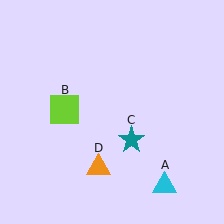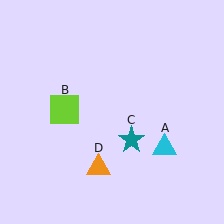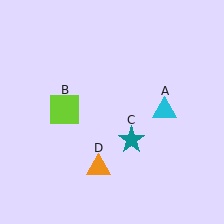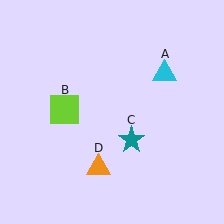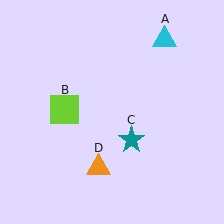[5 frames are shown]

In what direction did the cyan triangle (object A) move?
The cyan triangle (object A) moved up.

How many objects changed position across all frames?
1 object changed position: cyan triangle (object A).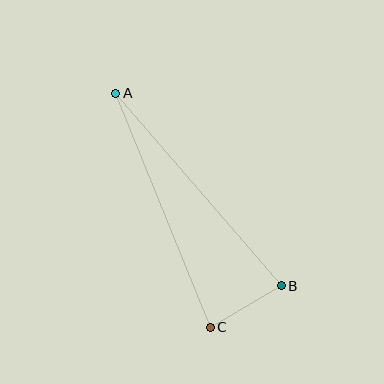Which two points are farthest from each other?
Points A and B are farthest from each other.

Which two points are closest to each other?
Points B and C are closest to each other.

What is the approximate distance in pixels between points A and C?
The distance between A and C is approximately 252 pixels.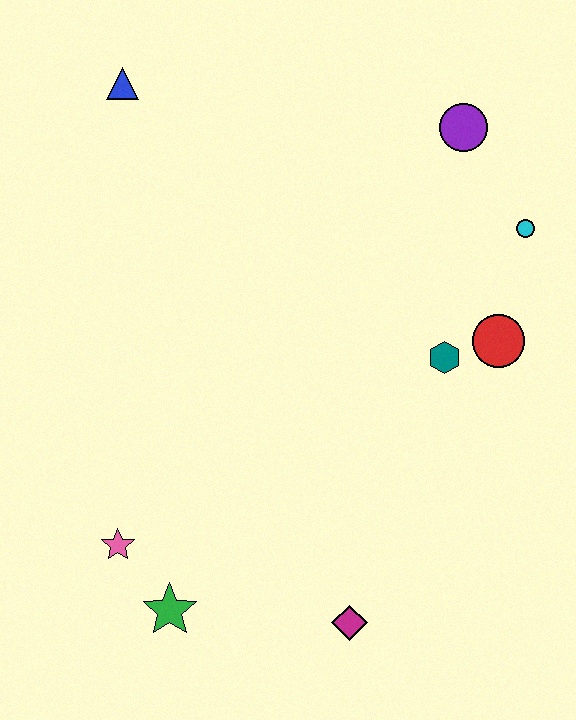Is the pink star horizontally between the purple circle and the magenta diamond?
No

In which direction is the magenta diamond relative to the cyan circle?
The magenta diamond is below the cyan circle.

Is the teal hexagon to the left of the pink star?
No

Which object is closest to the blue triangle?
The purple circle is closest to the blue triangle.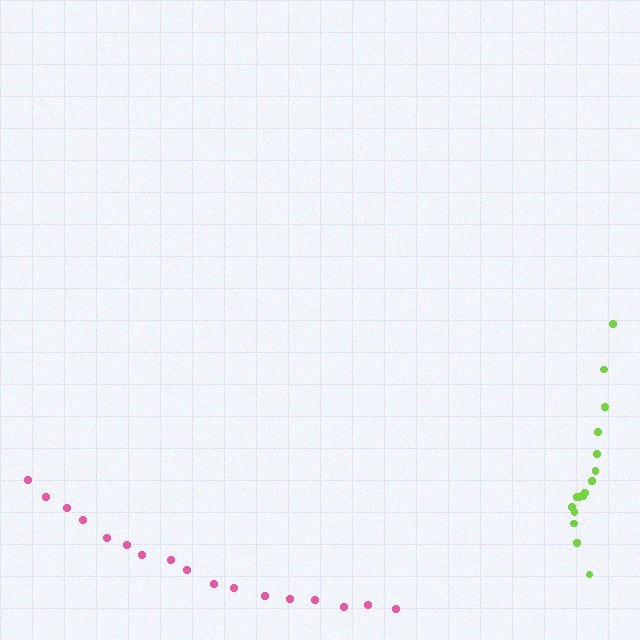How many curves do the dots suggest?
There are 2 distinct paths.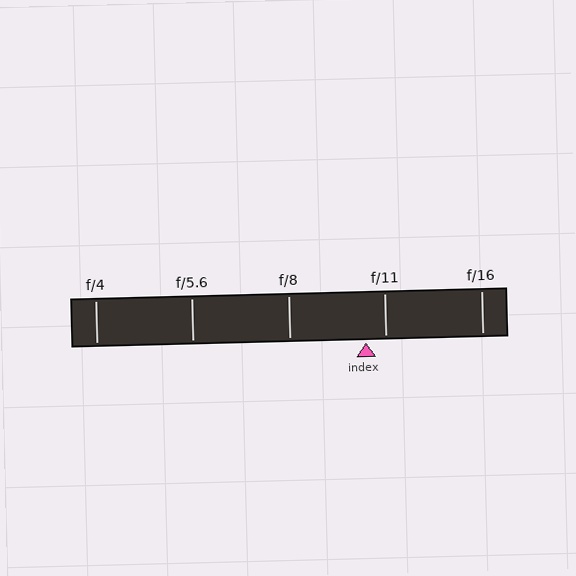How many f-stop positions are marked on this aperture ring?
There are 5 f-stop positions marked.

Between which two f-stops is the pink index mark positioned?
The index mark is between f/8 and f/11.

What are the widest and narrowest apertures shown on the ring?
The widest aperture shown is f/4 and the narrowest is f/16.